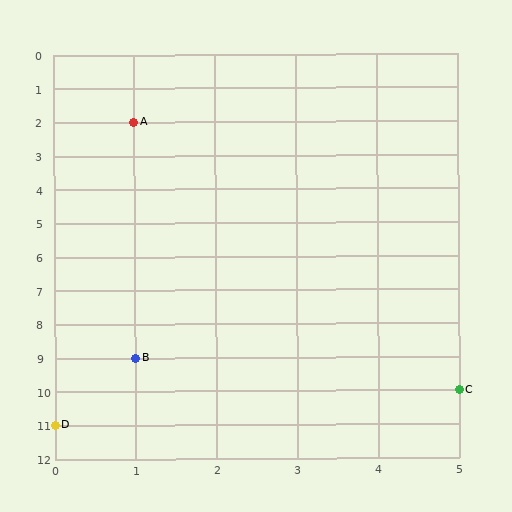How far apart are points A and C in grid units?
Points A and C are 4 columns and 8 rows apart (about 8.9 grid units diagonally).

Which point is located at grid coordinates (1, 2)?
Point A is at (1, 2).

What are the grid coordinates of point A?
Point A is at grid coordinates (1, 2).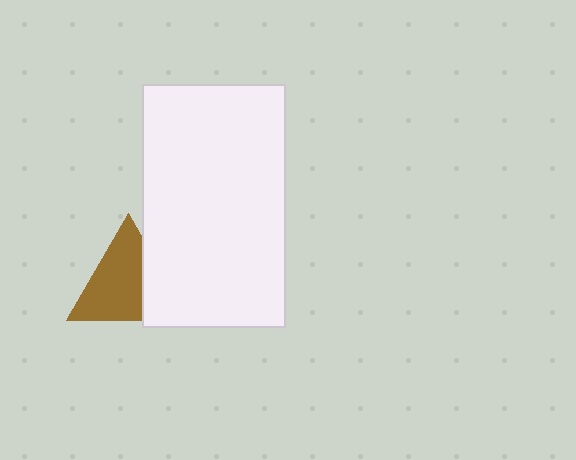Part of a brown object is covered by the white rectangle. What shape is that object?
It is a triangle.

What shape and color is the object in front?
The object in front is a white rectangle.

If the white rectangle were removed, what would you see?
You would see the complete brown triangle.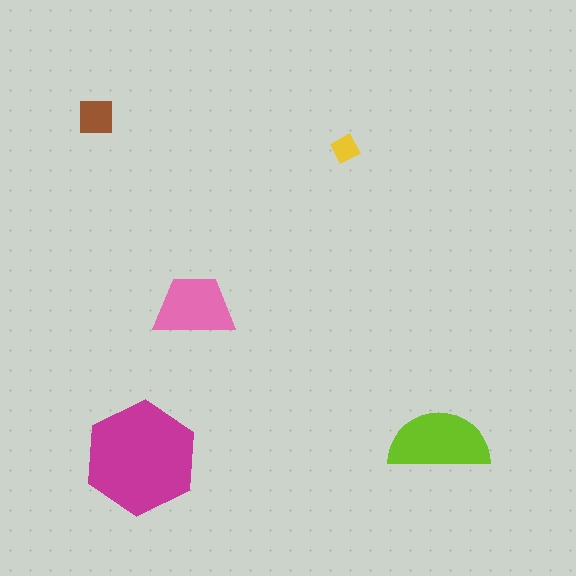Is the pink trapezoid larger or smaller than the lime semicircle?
Smaller.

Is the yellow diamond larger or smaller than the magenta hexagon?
Smaller.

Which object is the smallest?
The yellow diamond.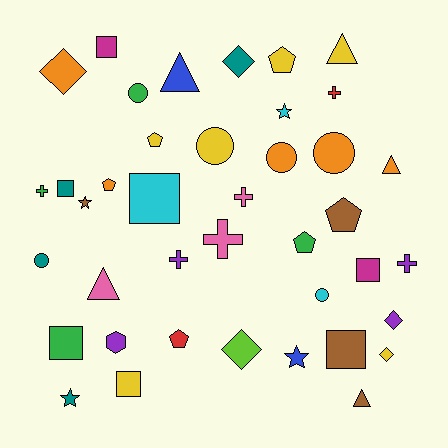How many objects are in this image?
There are 40 objects.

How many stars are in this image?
There are 4 stars.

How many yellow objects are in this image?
There are 6 yellow objects.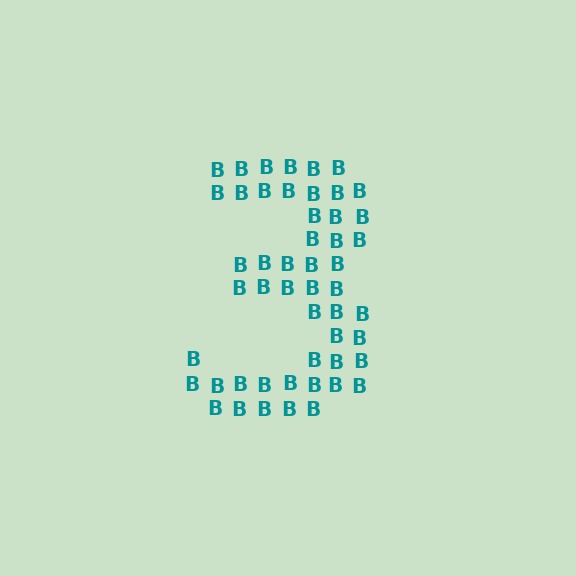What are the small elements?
The small elements are letter B's.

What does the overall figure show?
The overall figure shows the digit 3.